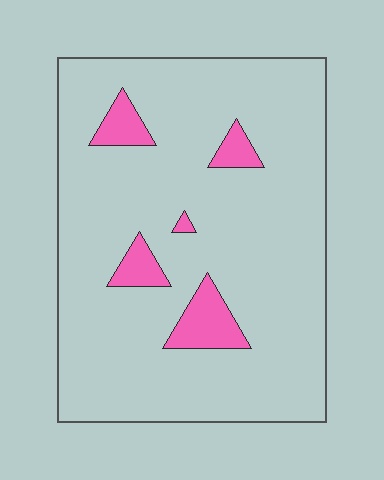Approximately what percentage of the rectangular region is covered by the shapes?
Approximately 10%.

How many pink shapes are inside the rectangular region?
5.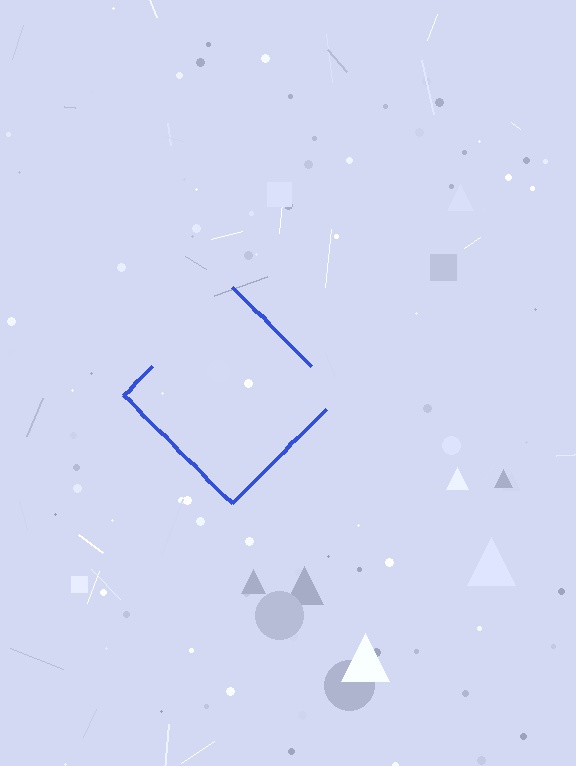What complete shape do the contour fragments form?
The contour fragments form a diamond.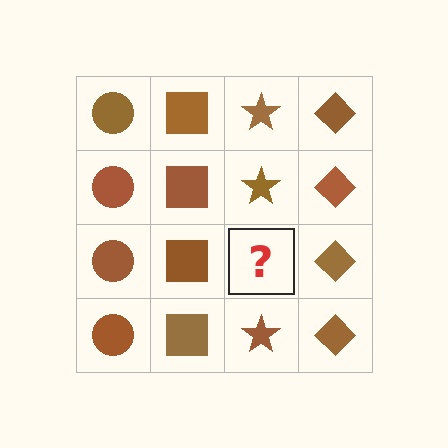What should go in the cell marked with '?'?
The missing cell should contain a brown star.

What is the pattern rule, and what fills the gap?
The rule is that each column has a consistent shape. The gap should be filled with a brown star.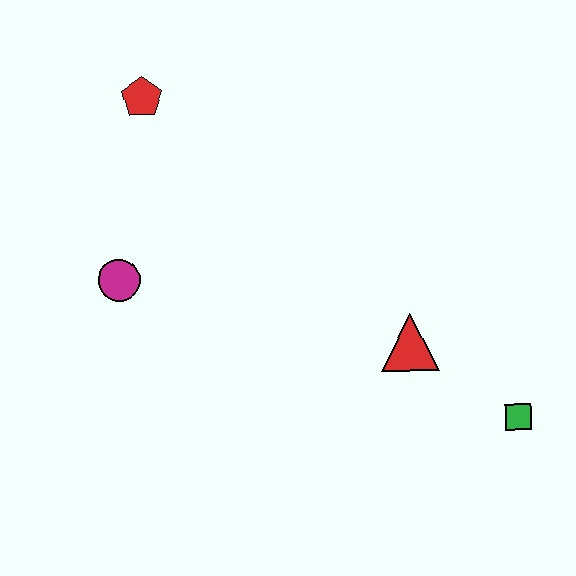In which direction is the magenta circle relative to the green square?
The magenta circle is to the left of the green square.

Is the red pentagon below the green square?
No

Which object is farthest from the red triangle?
The red pentagon is farthest from the red triangle.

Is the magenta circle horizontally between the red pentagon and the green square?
No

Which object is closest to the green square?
The red triangle is closest to the green square.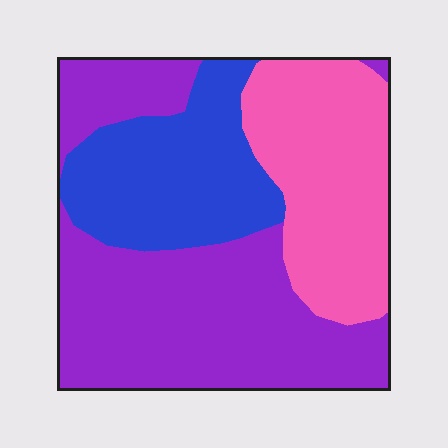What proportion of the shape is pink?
Pink covers 28% of the shape.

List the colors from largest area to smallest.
From largest to smallest: purple, pink, blue.